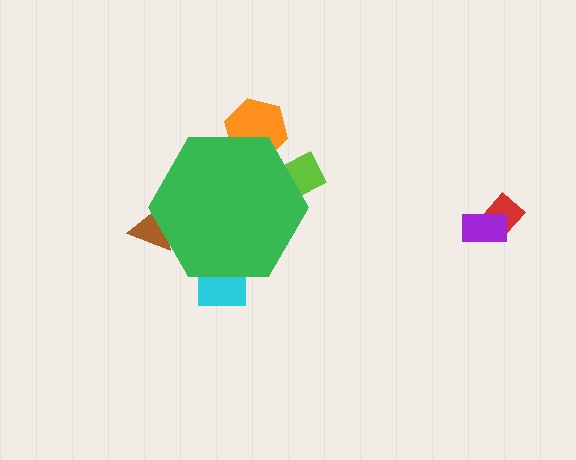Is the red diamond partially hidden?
No, the red diamond is fully visible.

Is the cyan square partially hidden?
Yes, the cyan square is partially hidden behind the green hexagon.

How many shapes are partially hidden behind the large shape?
4 shapes are partially hidden.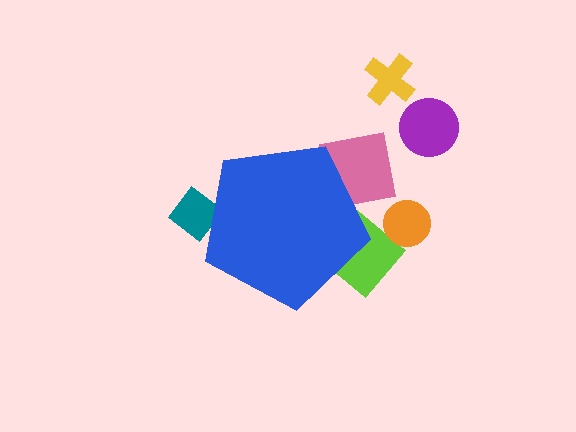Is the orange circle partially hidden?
No, the orange circle is fully visible.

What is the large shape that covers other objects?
A blue pentagon.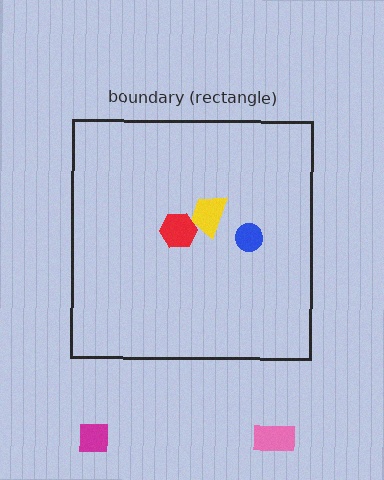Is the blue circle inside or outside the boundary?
Inside.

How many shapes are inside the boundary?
3 inside, 2 outside.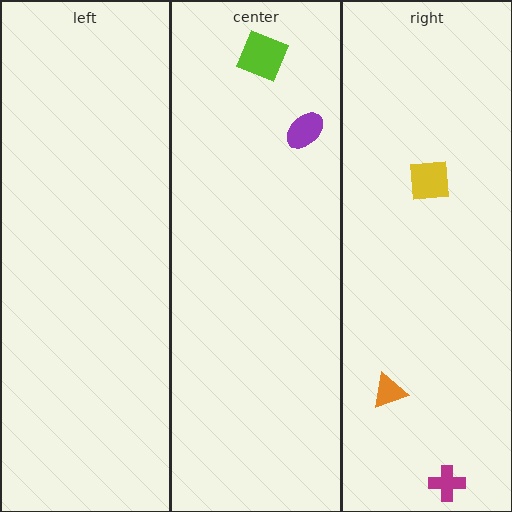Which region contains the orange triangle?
The right region.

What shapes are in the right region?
The yellow square, the orange triangle, the magenta cross.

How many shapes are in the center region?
2.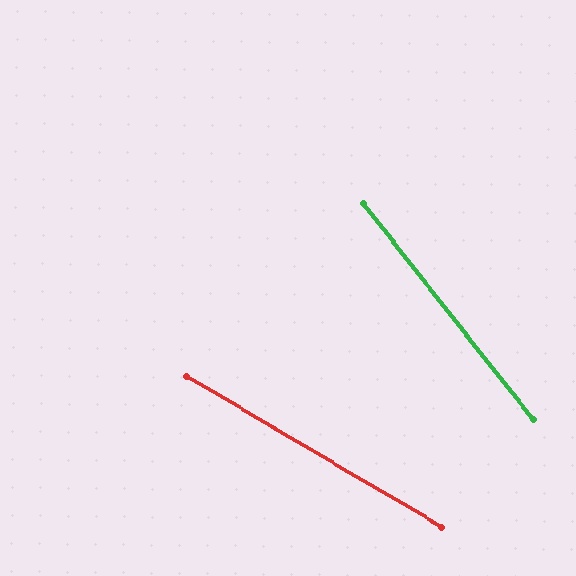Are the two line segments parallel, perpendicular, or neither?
Neither parallel nor perpendicular — they differ by about 21°.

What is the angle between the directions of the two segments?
Approximately 21 degrees.